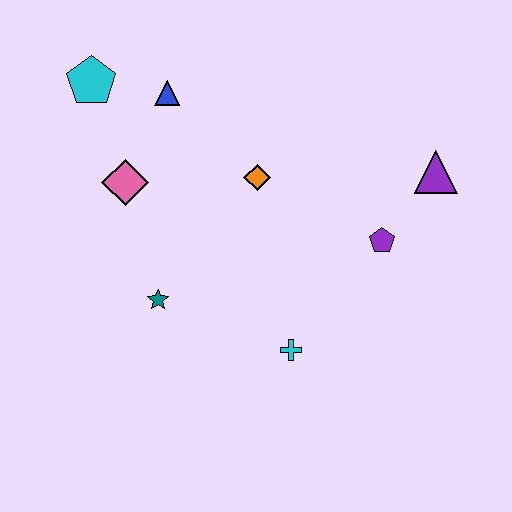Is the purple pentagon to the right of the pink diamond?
Yes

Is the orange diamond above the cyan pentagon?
No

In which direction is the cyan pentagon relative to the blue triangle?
The cyan pentagon is to the left of the blue triangle.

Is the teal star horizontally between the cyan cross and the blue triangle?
No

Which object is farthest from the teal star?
The purple triangle is farthest from the teal star.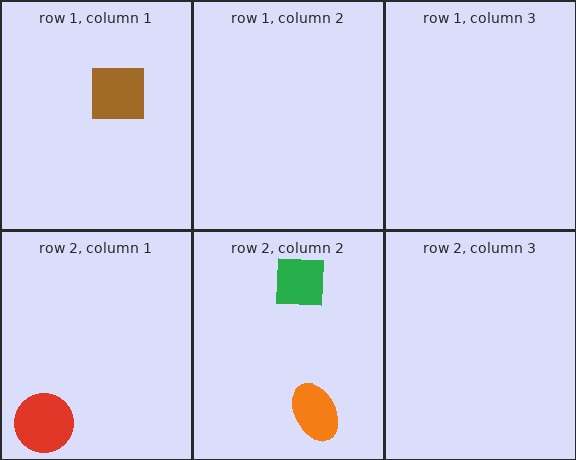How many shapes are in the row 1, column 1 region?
1.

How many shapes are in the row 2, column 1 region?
1.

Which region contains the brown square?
The row 1, column 1 region.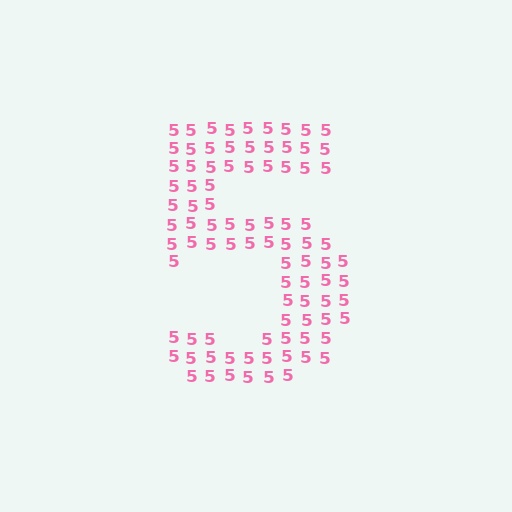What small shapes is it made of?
It is made of small digit 5's.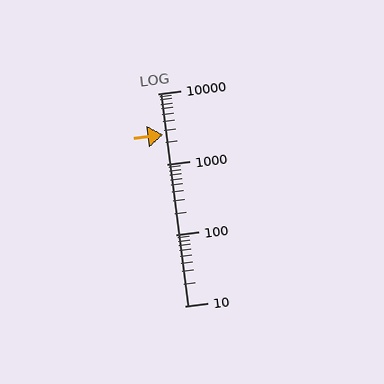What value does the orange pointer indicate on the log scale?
The pointer indicates approximately 2600.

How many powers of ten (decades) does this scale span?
The scale spans 3 decades, from 10 to 10000.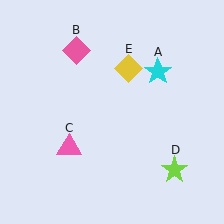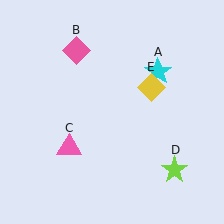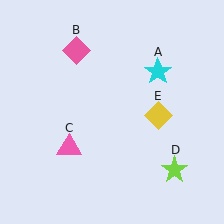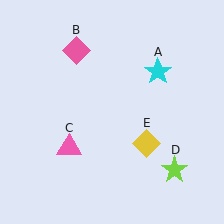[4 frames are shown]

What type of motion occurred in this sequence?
The yellow diamond (object E) rotated clockwise around the center of the scene.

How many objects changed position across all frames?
1 object changed position: yellow diamond (object E).